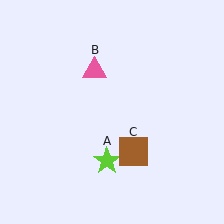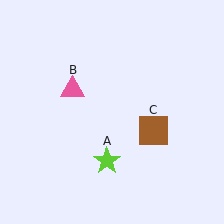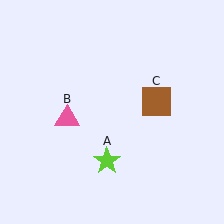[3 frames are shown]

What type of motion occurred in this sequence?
The pink triangle (object B), brown square (object C) rotated counterclockwise around the center of the scene.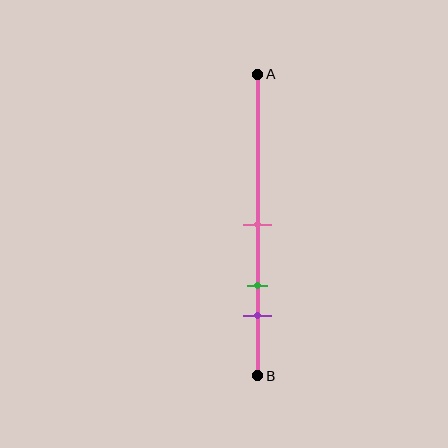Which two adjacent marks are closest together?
The green and purple marks are the closest adjacent pair.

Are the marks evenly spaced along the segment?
Yes, the marks are approximately evenly spaced.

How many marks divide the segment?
There are 3 marks dividing the segment.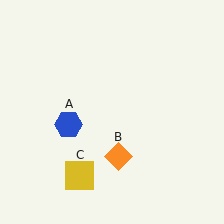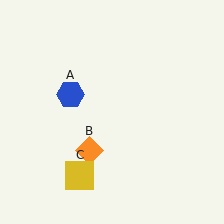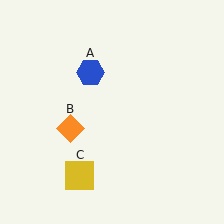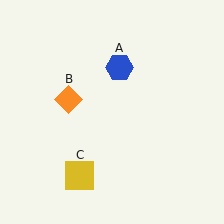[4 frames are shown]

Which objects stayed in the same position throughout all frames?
Yellow square (object C) remained stationary.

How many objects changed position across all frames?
2 objects changed position: blue hexagon (object A), orange diamond (object B).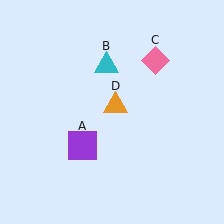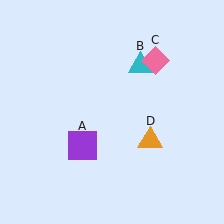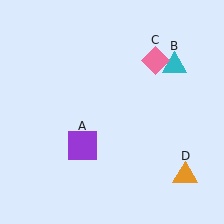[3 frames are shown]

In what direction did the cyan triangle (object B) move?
The cyan triangle (object B) moved right.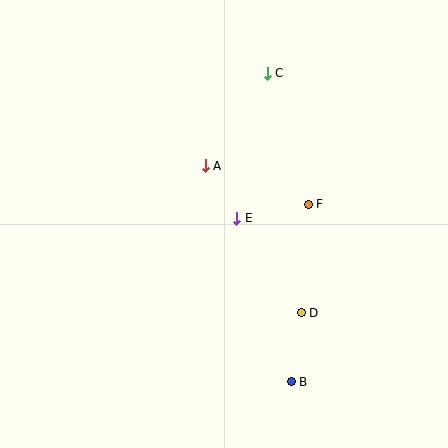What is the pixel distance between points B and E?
The distance between B and E is 173 pixels.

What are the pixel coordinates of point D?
Point D is at (301, 313).